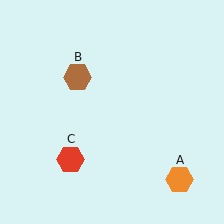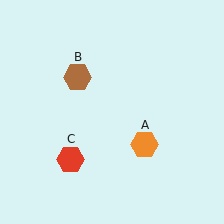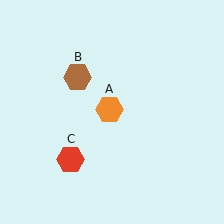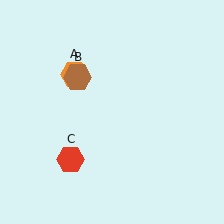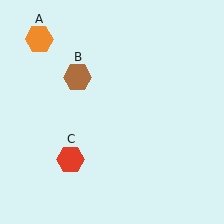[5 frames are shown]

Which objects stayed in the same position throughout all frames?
Brown hexagon (object B) and red hexagon (object C) remained stationary.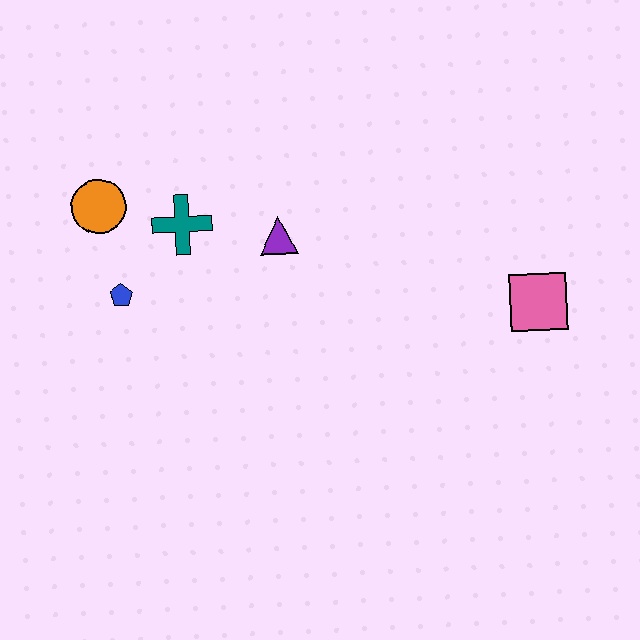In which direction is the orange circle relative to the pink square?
The orange circle is to the left of the pink square.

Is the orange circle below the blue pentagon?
No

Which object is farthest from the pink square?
The orange circle is farthest from the pink square.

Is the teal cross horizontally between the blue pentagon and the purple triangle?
Yes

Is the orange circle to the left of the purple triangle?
Yes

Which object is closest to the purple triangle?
The teal cross is closest to the purple triangle.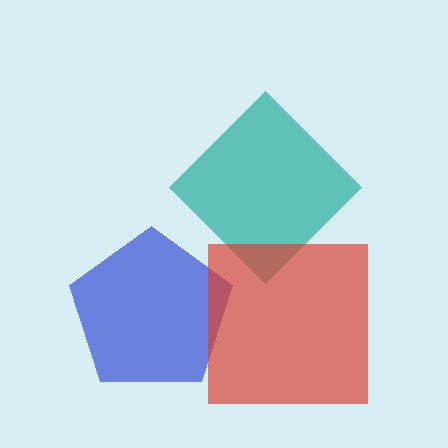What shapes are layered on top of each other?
The layered shapes are: a blue pentagon, a teal diamond, a red square.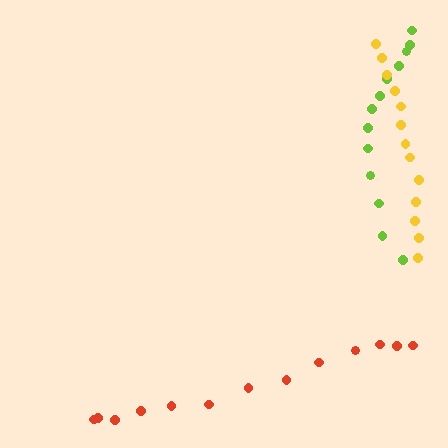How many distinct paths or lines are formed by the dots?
There are 3 distinct paths.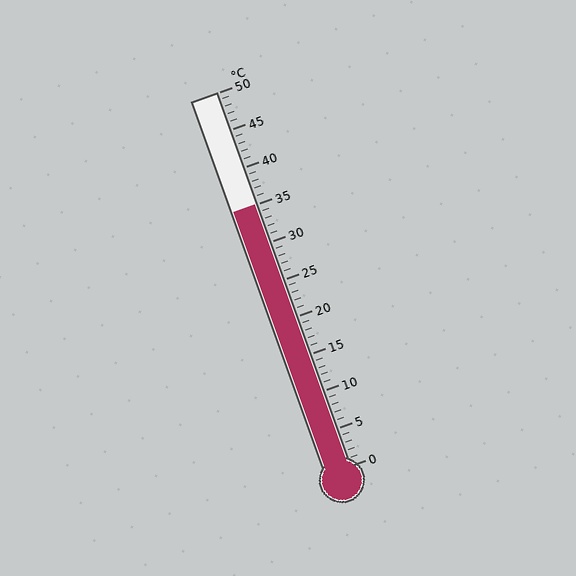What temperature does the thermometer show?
The thermometer shows approximately 35°C.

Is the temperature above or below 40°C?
The temperature is below 40°C.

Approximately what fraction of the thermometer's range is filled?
The thermometer is filled to approximately 70% of its range.